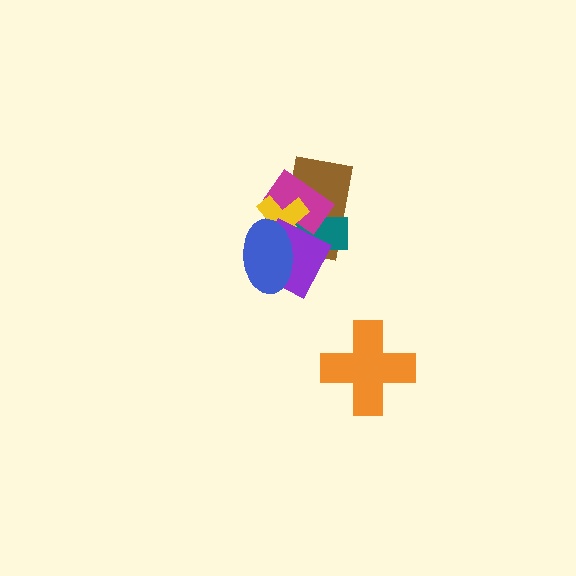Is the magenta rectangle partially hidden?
Yes, it is partially covered by another shape.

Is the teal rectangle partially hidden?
Yes, it is partially covered by another shape.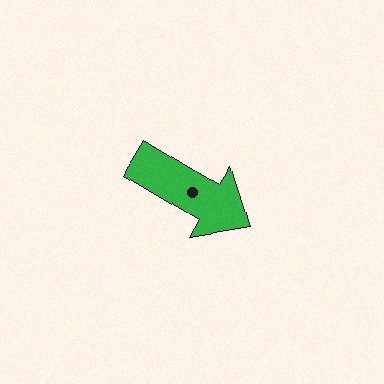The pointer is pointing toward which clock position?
Roughly 4 o'clock.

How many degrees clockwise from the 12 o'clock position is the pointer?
Approximately 121 degrees.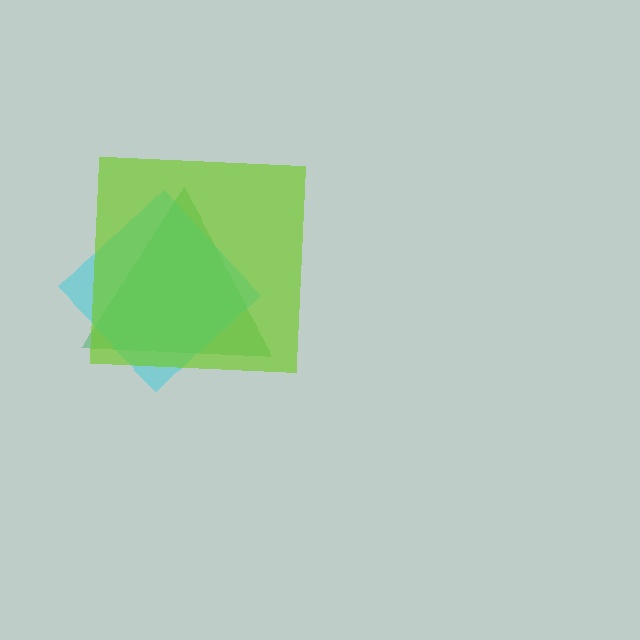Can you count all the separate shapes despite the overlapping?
Yes, there are 3 separate shapes.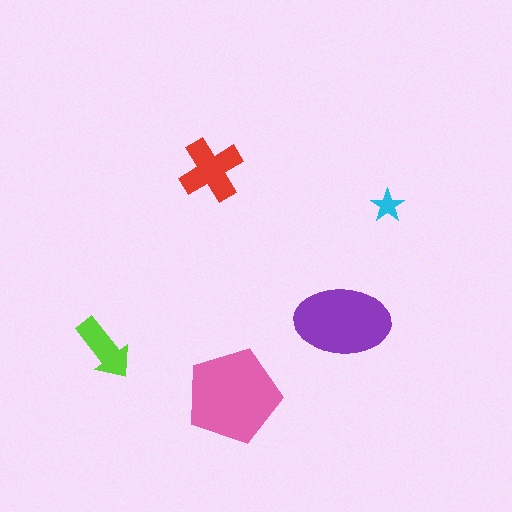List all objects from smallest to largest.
The cyan star, the lime arrow, the red cross, the purple ellipse, the pink pentagon.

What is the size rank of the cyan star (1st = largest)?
5th.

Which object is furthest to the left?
The lime arrow is leftmost.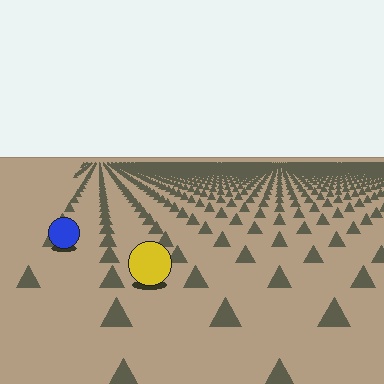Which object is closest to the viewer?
The yellow circle is closest. The texture marks near it are larger and more spread out.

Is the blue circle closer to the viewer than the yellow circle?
No. The yellow circle is closer — you can tell from the texture gradient: the ground texture is coarser near it.